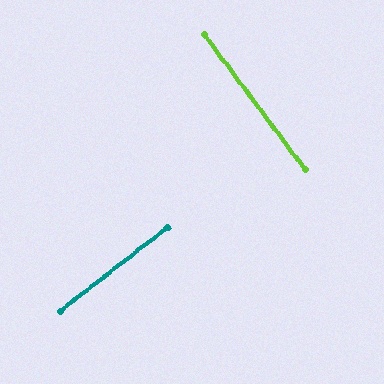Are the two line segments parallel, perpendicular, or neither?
Perpendicular — they meet at approximately 89°.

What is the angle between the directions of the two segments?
Approximately 89 degrees.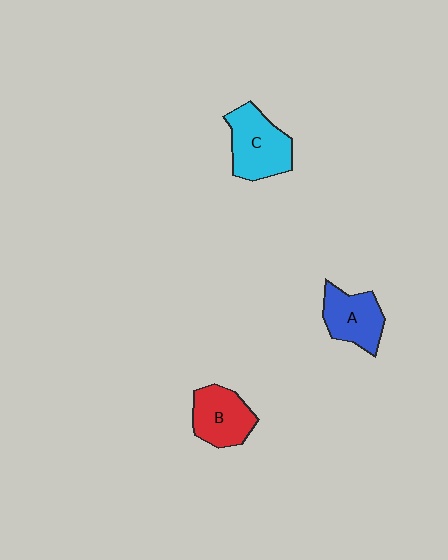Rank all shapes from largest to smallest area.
From largest to smallest: C (cyan), B (red), A (blue).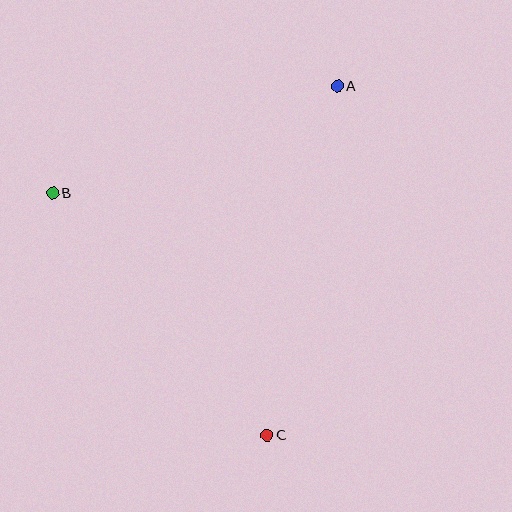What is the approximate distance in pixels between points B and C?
The distance between B and C is approximately 324 pixels.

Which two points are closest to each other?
Points A and B are closest to each other.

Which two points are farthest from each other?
Points A and C are farthest from each other.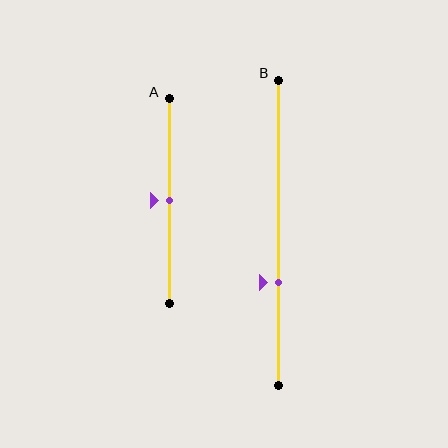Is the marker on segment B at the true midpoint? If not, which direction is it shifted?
No, the marker on segment B is shifted downward by about 16% of the segment length.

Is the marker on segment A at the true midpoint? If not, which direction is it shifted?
Yes, the marker on segment A is at the true midpoint.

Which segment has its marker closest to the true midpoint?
Segment A has its marker closest to the true midpoint.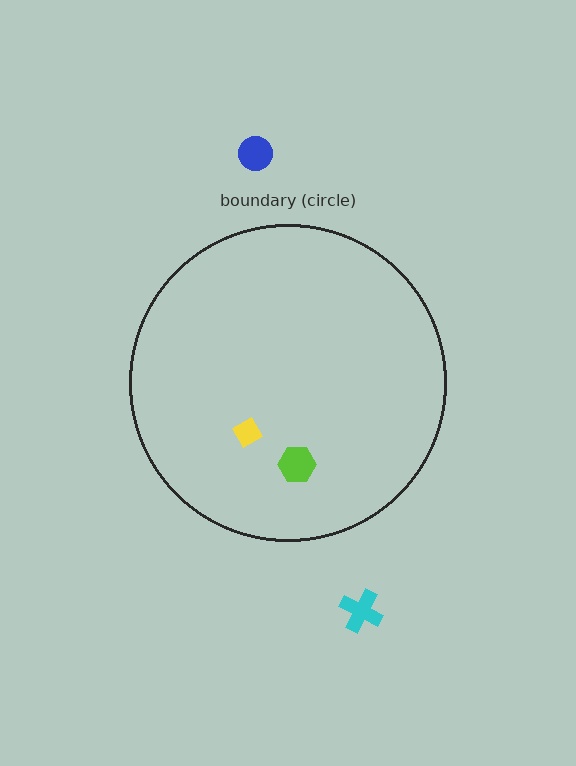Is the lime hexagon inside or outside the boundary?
Inside.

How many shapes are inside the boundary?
2 inside, 2 outside.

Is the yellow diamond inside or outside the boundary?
Inside.